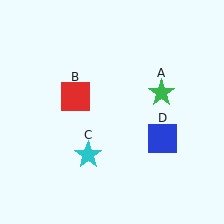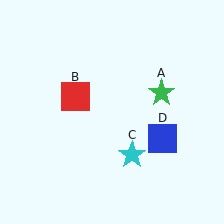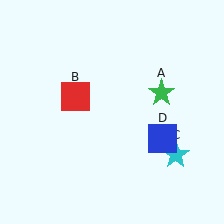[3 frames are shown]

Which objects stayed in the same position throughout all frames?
Green star (object A) and red square (object B) and blue square (object D) remained stationary.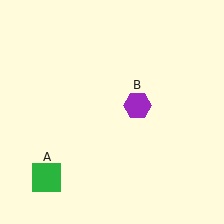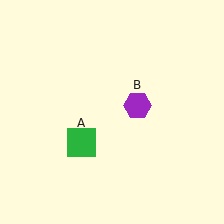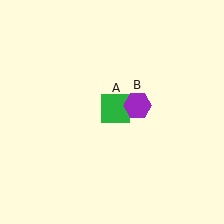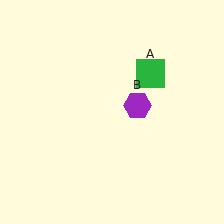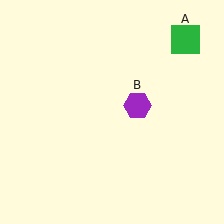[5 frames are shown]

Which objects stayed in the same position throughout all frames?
Purple hexagon (object B) remained stationary.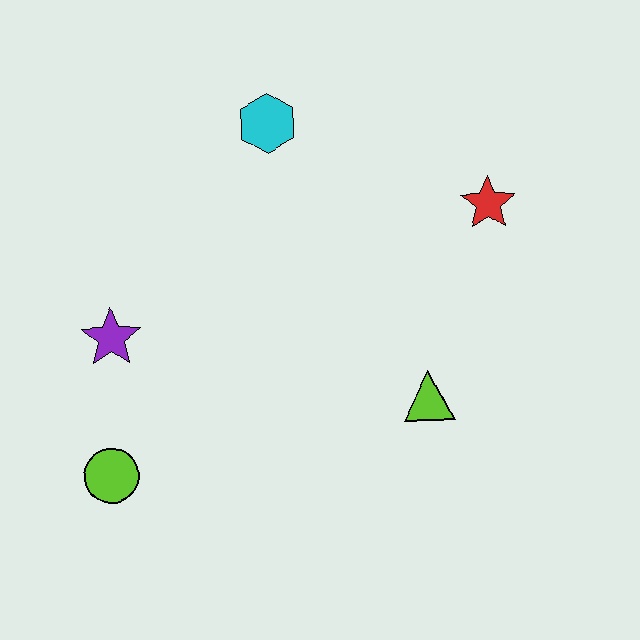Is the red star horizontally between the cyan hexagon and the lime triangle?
No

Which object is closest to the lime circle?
The purple star is closest to the lime circle.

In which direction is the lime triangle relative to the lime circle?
The lime triangle is to the right of the lime circle.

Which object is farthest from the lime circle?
The red star is farthest from the lime circle.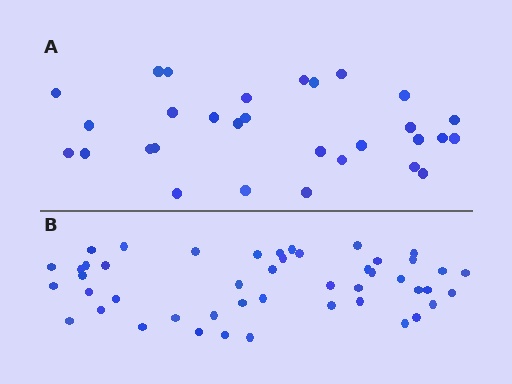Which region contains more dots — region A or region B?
Region B (the bottom region) has more dots.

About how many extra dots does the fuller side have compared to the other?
Region B has approximately 15 more dots than region A.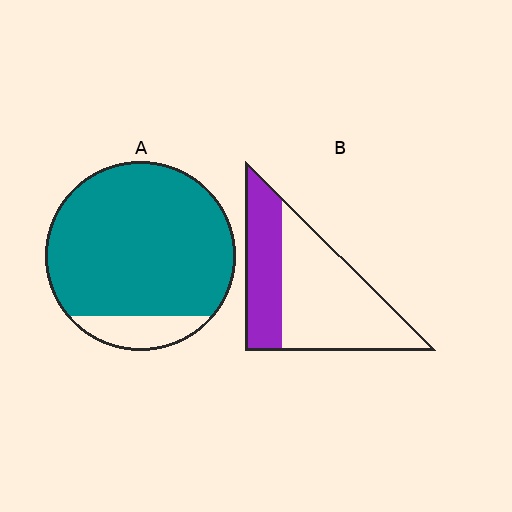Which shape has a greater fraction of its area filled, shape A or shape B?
Shape A.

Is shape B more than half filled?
No.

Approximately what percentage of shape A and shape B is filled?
A is approximately 85% and B is approximately 35%.